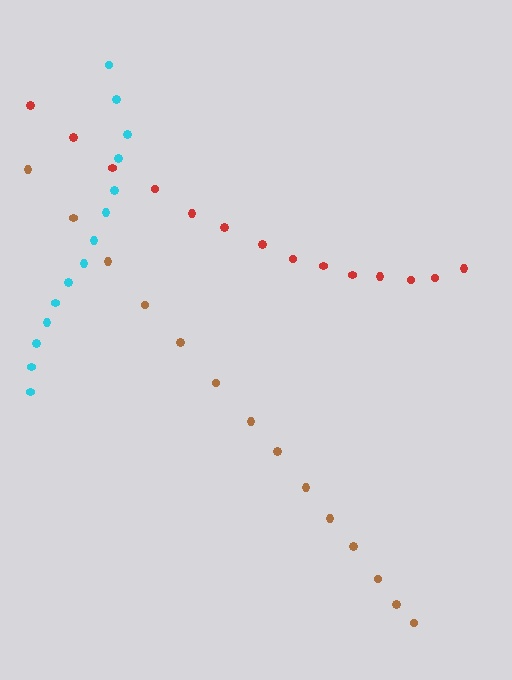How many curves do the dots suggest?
There are 3 distinct paths.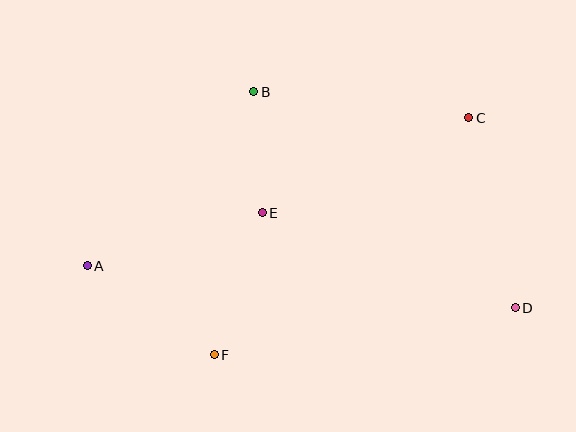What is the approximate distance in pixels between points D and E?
The distance between D and E is approximately 270 pixels.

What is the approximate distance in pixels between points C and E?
The distance between C and E is approximately 227 pixels.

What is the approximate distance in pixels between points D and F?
The distance between D and F is approximately 305 pixels.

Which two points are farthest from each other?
Points A and D are farthest from each other.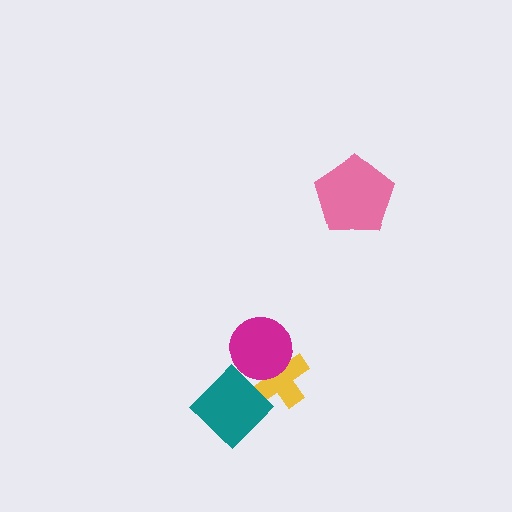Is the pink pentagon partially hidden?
No, no other shape covers it.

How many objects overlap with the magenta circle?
1 object overlaps with the magenta circle.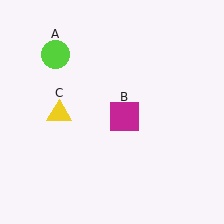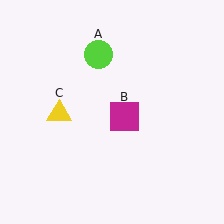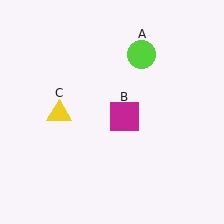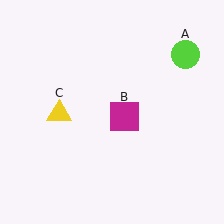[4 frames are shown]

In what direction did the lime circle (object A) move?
The lime circle (object A) moved right.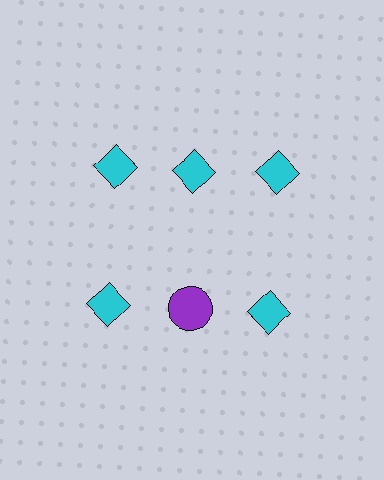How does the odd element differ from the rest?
It differs in both color (purple instead of cyan) and shape (circle instead of diamond).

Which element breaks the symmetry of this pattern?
The purple circle in the second row, second from left column breaks the symmetry. All other shapes are cyan diamonds.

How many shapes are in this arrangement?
There are 6 shapes arranged in a grid pattern.